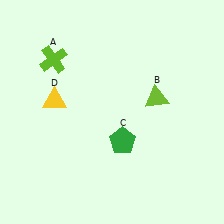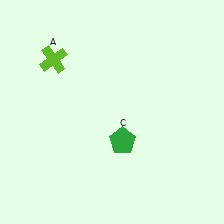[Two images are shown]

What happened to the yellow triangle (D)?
The yellow triangle (D) was removed in Image 2. It was in the top-left area of Image 1.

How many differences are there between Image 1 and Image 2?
There are 2 differences between the two images.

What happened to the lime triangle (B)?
The lime triangle (B) was removed in Image 2. It was in the top-right area of Image 1.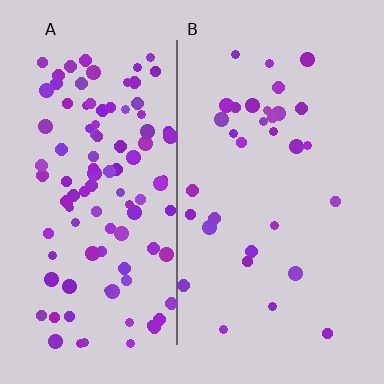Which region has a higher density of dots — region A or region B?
A (the left).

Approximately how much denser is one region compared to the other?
Approximately 3.2× — region A over region B.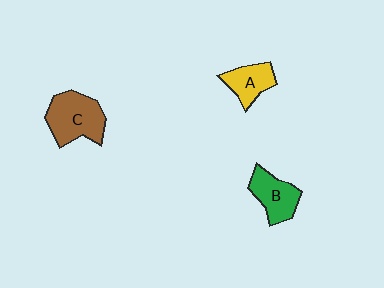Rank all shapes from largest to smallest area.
From largest to smallest: C (brown), B (green), A (yellow).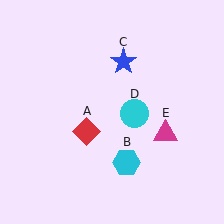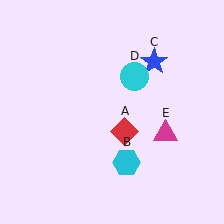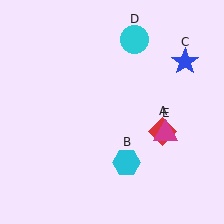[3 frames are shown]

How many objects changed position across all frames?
3 objects changed position: red diamond (object A), blue star (object C), cyan circle (object D).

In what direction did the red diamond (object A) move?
The red diamond (object A) moved right.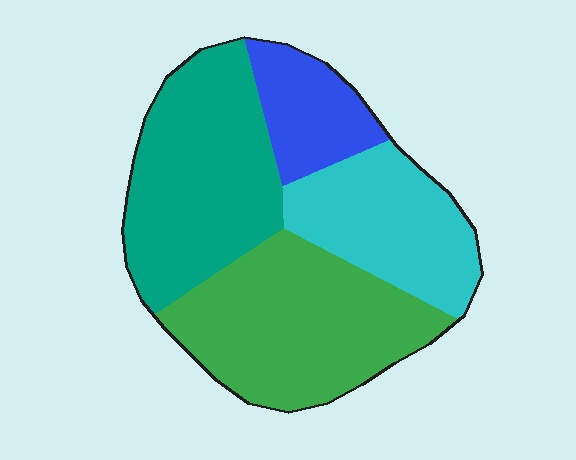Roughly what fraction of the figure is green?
Green covers 33% of the figure.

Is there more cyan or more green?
Green.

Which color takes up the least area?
Blue, at roughly 15%.